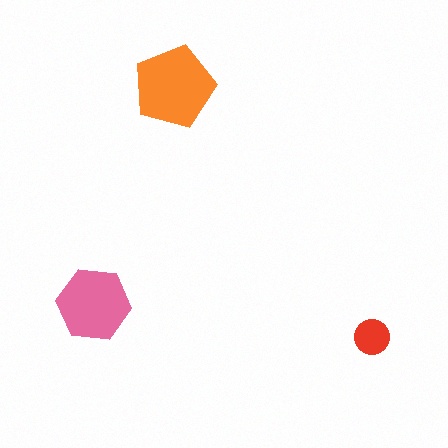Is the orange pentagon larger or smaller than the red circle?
Larger.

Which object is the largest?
The orange pentagon.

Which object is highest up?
The orange pentagon is topmost.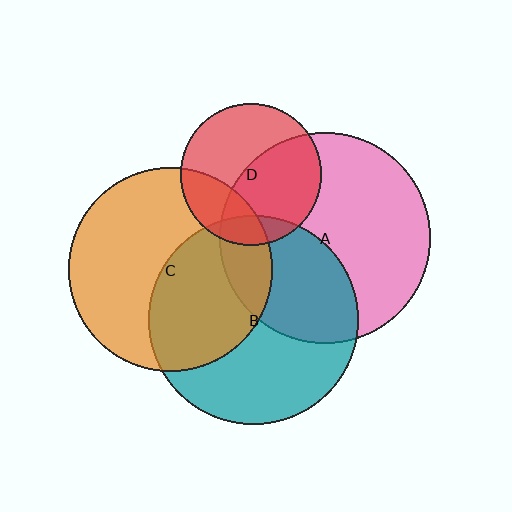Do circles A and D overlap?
Yes.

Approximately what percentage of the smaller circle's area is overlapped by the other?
Approximately 50%.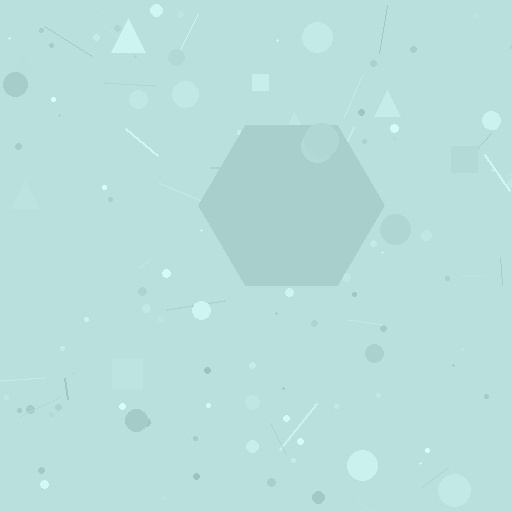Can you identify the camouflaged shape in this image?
The camouflaged shape is a hexagon.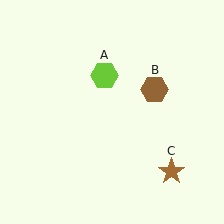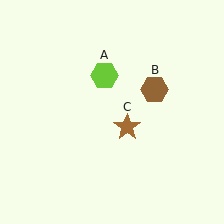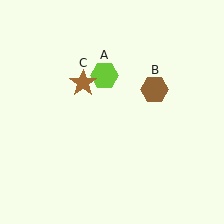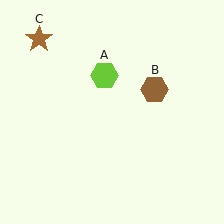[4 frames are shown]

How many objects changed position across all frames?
1 object changed position: brown star (object C).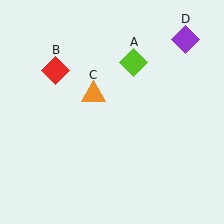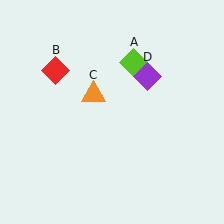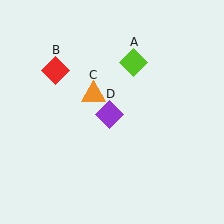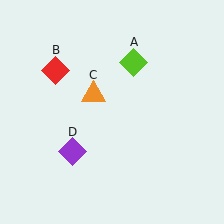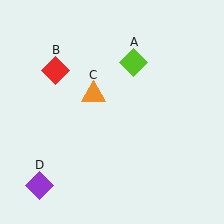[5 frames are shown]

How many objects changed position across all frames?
1 object changed position: purple diamond (object D).